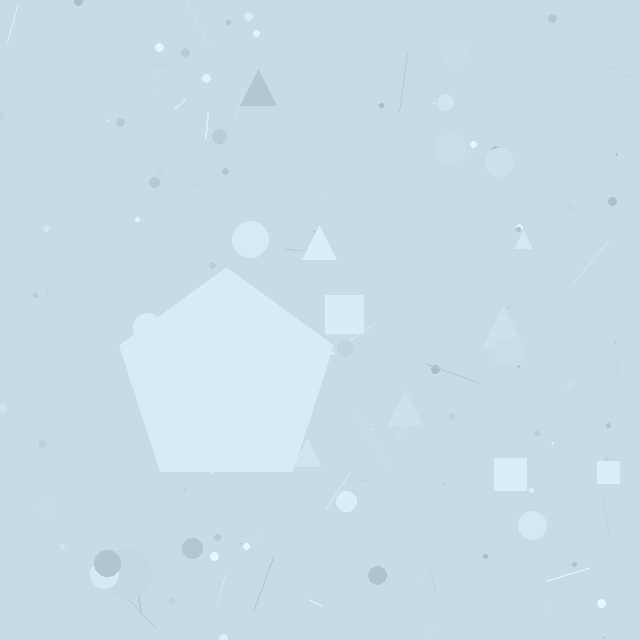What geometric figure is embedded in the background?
A pentagon is embedded in the background.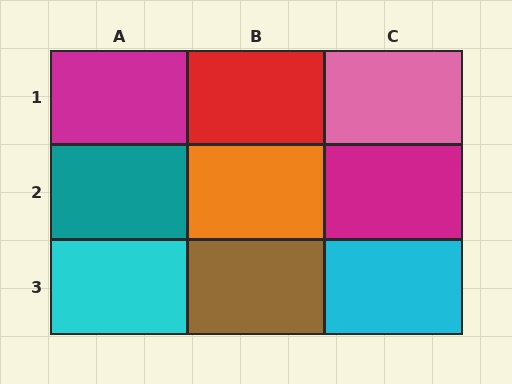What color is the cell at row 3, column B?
Brown.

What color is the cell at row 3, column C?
Cyan.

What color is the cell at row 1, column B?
Red.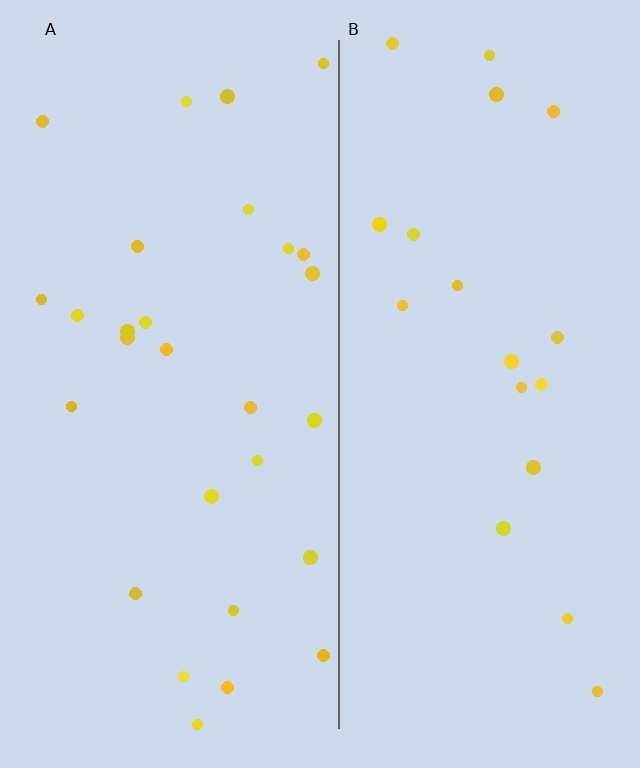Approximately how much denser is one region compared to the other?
Approximately 1.5× — region A over region B.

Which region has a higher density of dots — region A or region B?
A (the left).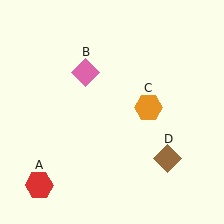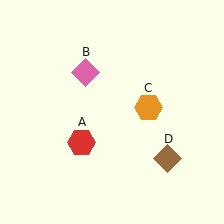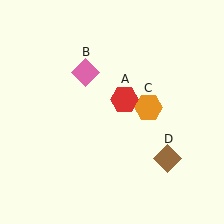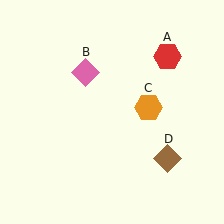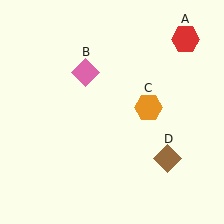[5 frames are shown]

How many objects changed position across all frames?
1 object changed position: red hexagon (object A).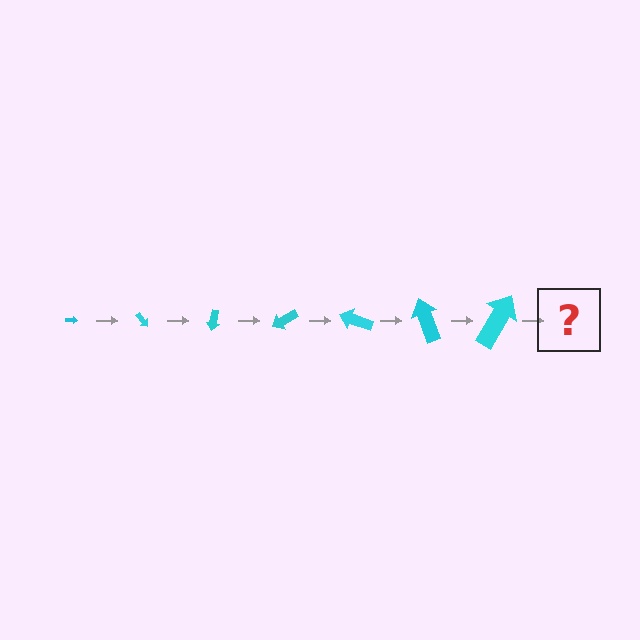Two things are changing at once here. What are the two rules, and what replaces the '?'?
The two rules are that the arrow grows larger each step and it rotates 50 degrees each step. The '?' should be an arrow, larger than the previous one and rotated 350 degrees from the start.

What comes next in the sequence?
The next element should be an arrow, larger than the previous one and rotated 350 degrees from the start.